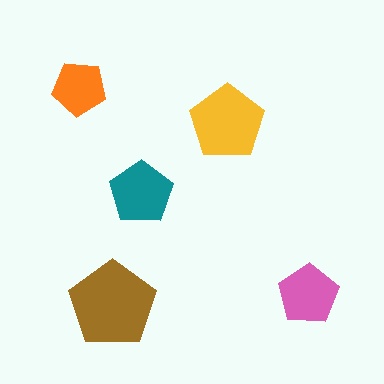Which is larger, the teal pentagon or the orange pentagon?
The teal one.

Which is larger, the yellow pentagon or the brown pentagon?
The brown one.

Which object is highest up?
The orange pentagon is topmost.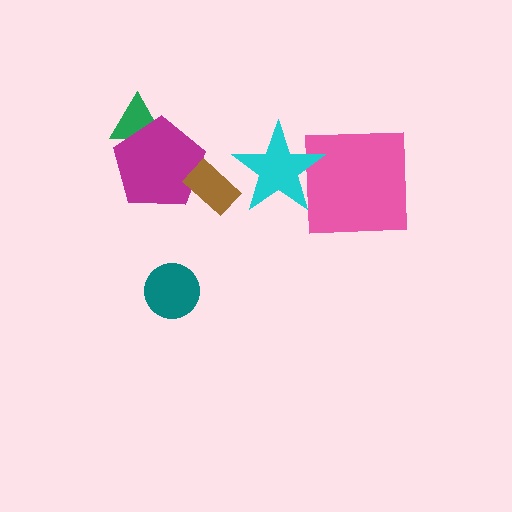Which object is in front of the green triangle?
The magenta pentagon is in front of the green triangle.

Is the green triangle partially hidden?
Yes, it is partially covered by another shape.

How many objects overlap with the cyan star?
1 object overlaps with the cyan star.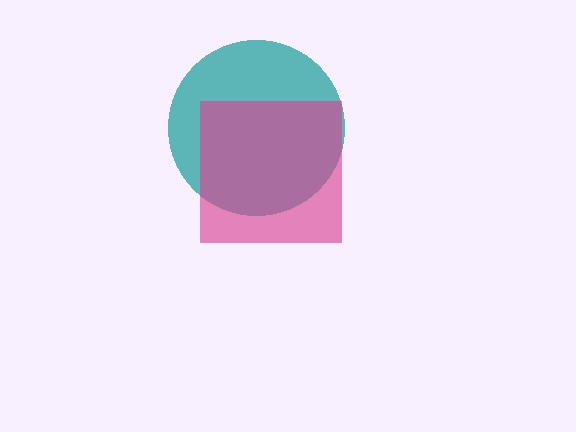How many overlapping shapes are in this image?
There are 2 overlapping shapes in the image.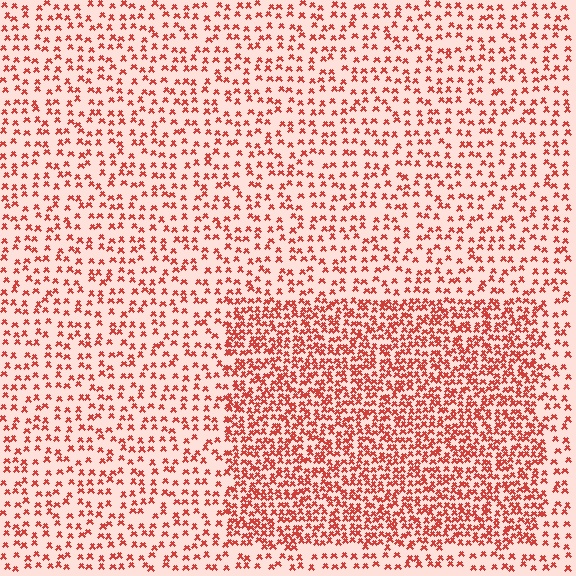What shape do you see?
I see a rectangle.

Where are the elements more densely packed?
The elements are more densely packed inside the rectangle boundary.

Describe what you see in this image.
The image contains small red elements arranged at two different densities. A rectangle-shaped region is visible where the elements are more densely packed than the surrounding area.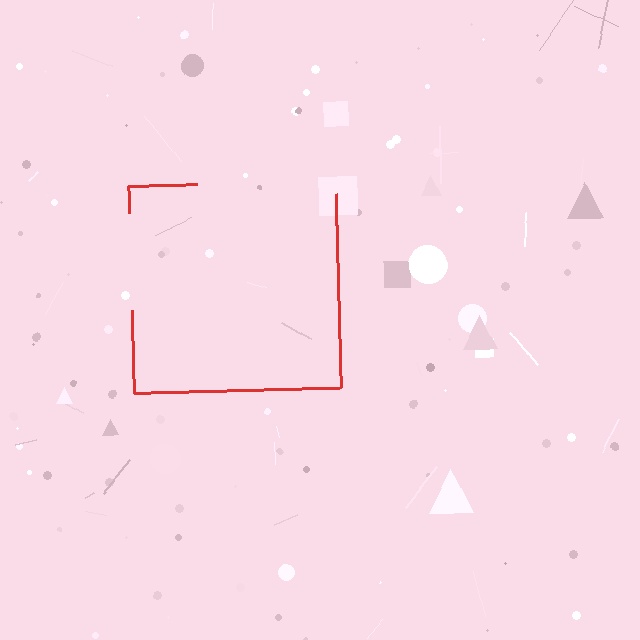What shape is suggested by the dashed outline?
The dashed outline suggests a square.